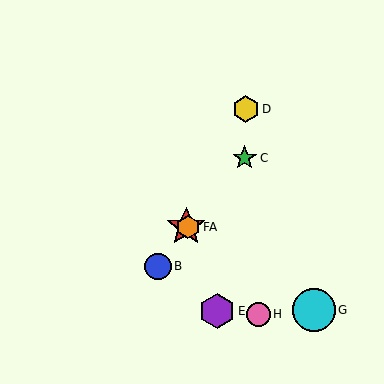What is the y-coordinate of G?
Object G is at y≈310.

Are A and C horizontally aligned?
No, A is at y≈227 and C is at y≈158.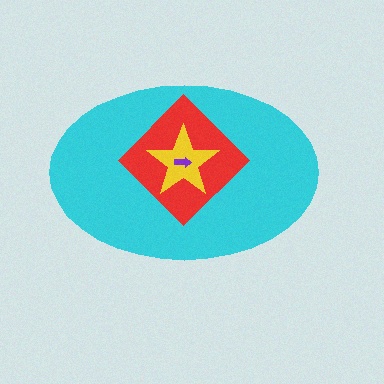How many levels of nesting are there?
4.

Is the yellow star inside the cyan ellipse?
Yes.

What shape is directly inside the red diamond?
The yellow star.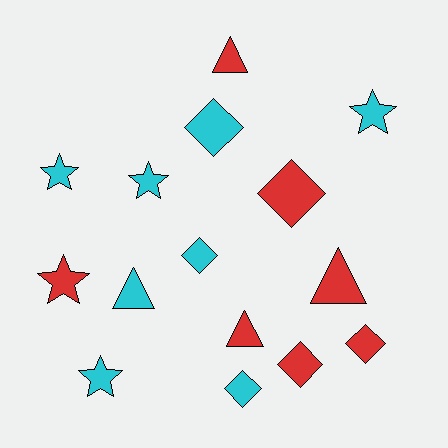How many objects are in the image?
There are 15 objects.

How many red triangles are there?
There are 3 red triangles.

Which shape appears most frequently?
Diamond, with 6 objects.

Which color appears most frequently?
Cyan, with 8 objects.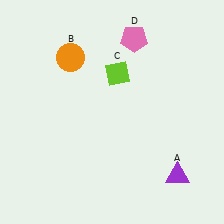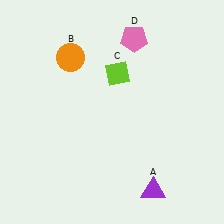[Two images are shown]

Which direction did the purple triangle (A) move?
The purple triangle (A) moved left.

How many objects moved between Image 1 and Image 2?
1 object moved between the two images.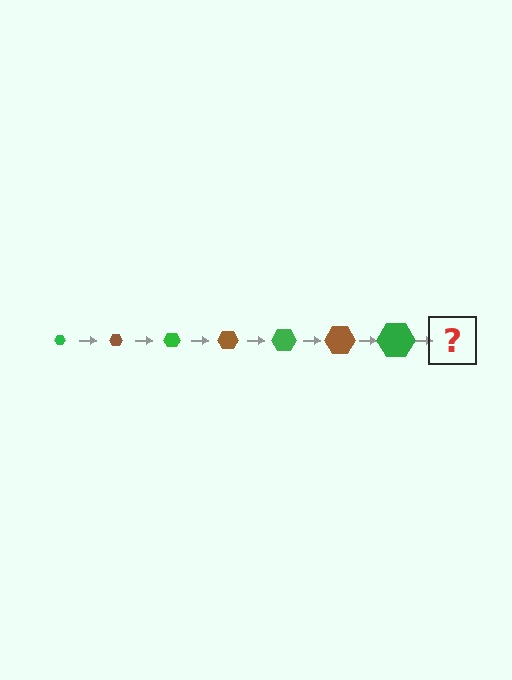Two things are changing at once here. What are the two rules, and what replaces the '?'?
The two rules are that the hexagon grows larger each step and the color cycles through green and brown. The '?' should be a brown hexagon, larger than the previous one.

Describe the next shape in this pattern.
It should be a brown hexagon, larger than the previous one.